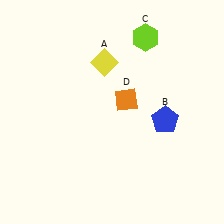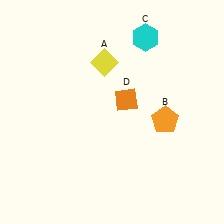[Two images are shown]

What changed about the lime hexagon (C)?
In Image 1, C is lime. In Image 2, it changed to cyan.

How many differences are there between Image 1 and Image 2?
There are 2 differences between the two images.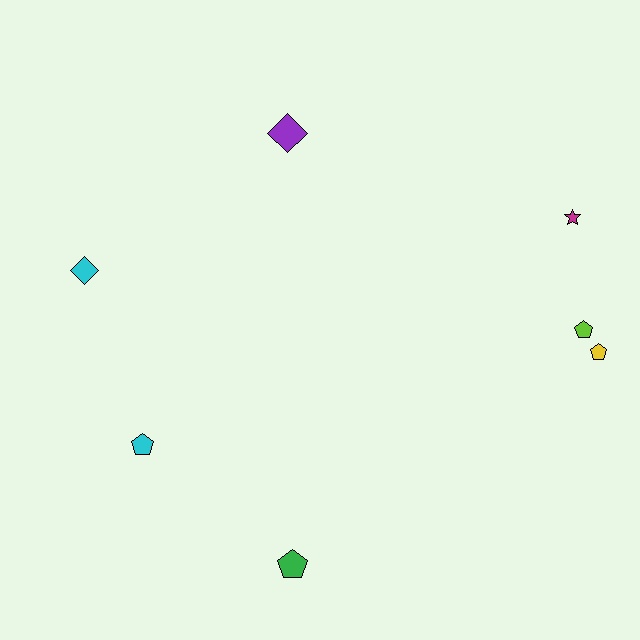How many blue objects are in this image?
There are no blue objects.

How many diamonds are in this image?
There are 2 diamonds.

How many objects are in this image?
There are 7 objects.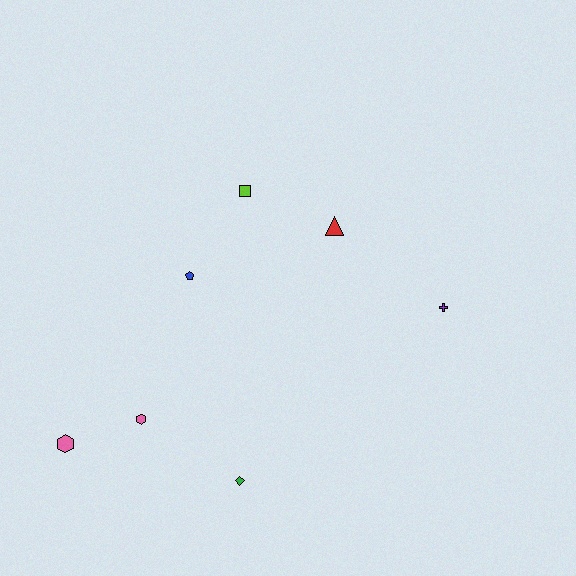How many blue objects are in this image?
There is 1 blue object.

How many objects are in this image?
There are 7 objects.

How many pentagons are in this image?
There is 1 pentagon.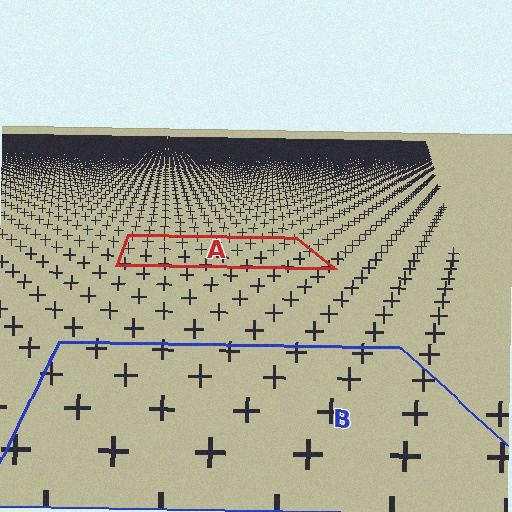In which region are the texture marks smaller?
The texture marks are smaller in region A, because it is farther away.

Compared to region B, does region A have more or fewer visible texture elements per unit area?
Region A has more texture elements per unit area — they are packed more densely because it is farther away.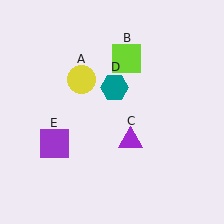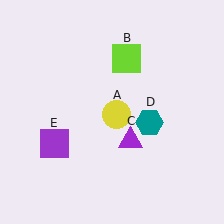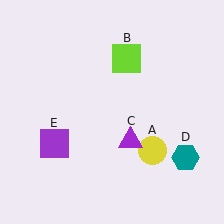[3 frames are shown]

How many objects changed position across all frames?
2 objects changed position: yellow circle (object A), teal hexagon (object D).